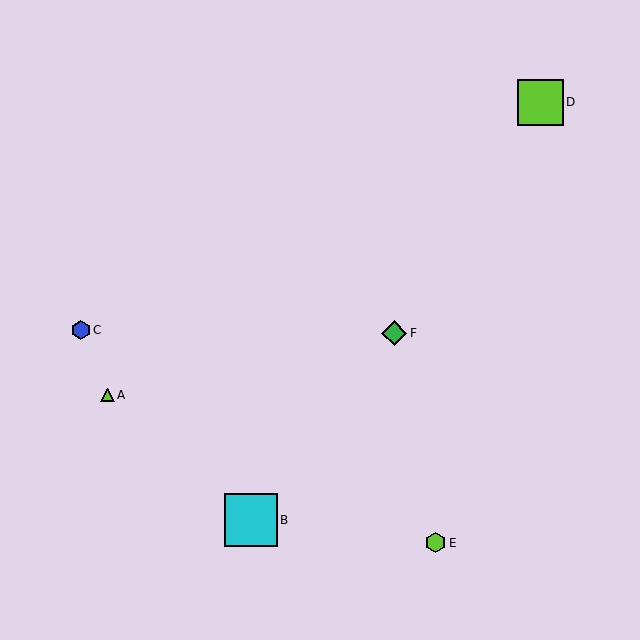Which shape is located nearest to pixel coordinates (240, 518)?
The cyan square (labeled B) at (251, 520) is nearest to that location.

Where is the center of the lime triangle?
The center of the lime triangle is at (107, 395).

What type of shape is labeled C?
Shape C is a blue hexagon.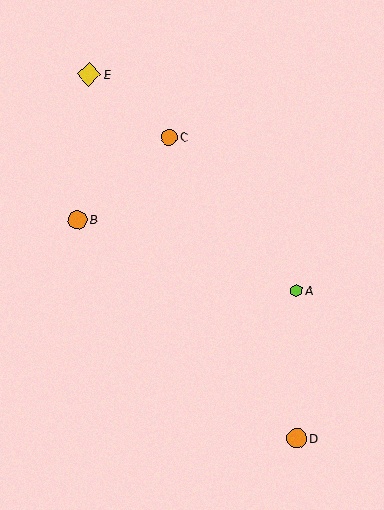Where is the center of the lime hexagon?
The center of the lime hexagon is at (296, 291).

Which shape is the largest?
The yellow diamond (labeled E) is the largest.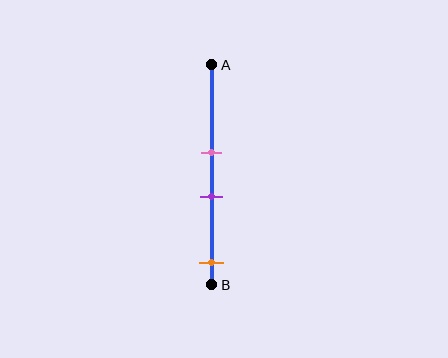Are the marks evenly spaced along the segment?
No, the marks are not evenly spaced.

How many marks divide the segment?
There are 3 marks dividing the segment.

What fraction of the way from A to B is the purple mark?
The purple mark is approximately 60% (0.6) of the way from A to B.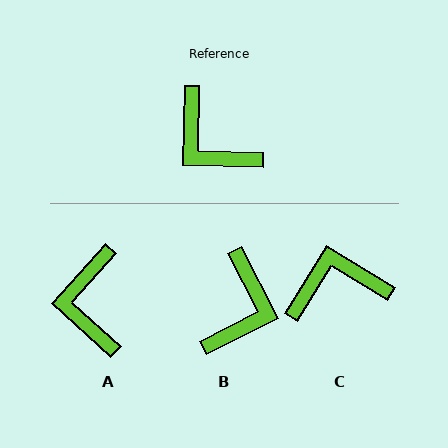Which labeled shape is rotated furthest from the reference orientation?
C, about 120 degrees away.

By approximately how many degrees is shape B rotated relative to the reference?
Approximately 118 degrees counter-clockwise.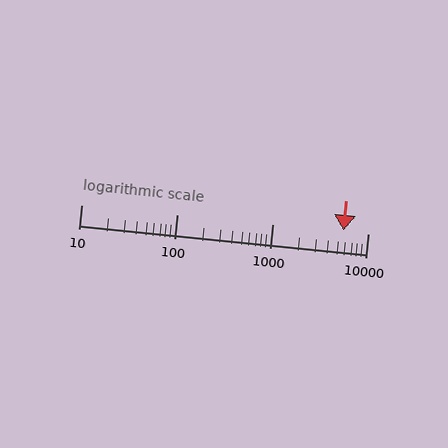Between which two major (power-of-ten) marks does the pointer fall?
The pointer is between 1000 and 10000.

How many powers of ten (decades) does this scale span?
The scale spans 3 decades, from 10 to 10000.